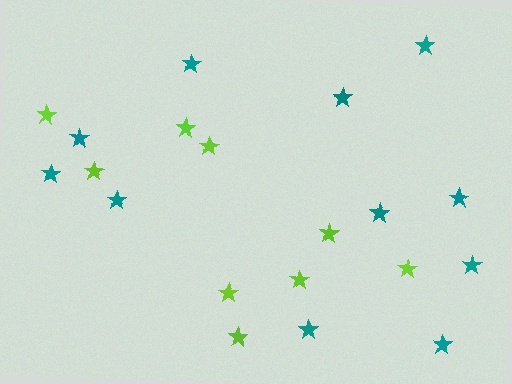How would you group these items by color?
There are 2 groups: one group of teal stars (11) and one group of lime stars (9).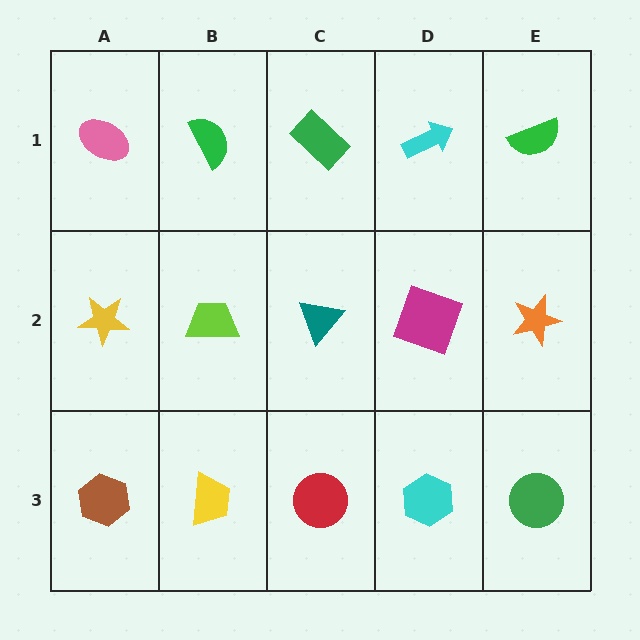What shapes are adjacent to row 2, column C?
A green rectangle (row 1, column C), a red circle (row 3, column C), a lime trapezoid (row 2, column B), a magenta square (row 2, column D).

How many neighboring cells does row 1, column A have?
2.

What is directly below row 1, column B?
A lime trapezoid.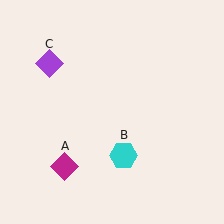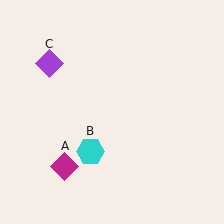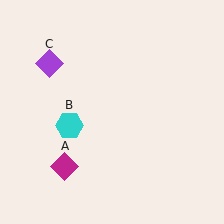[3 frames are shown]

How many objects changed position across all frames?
1 object changed position: cyan hexagon (object B).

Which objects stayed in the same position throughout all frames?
Magenta diamond (object A) and purple diamond (object C) remained stationary.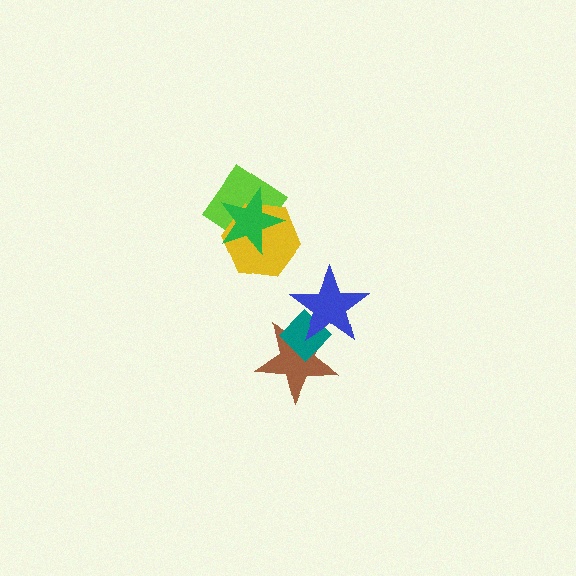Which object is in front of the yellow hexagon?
The green star is in front of the yellow hexagon.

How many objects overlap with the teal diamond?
2 objects overlap with the teal diamond.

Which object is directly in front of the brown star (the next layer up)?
The teal diamond is directly in front of the brown star.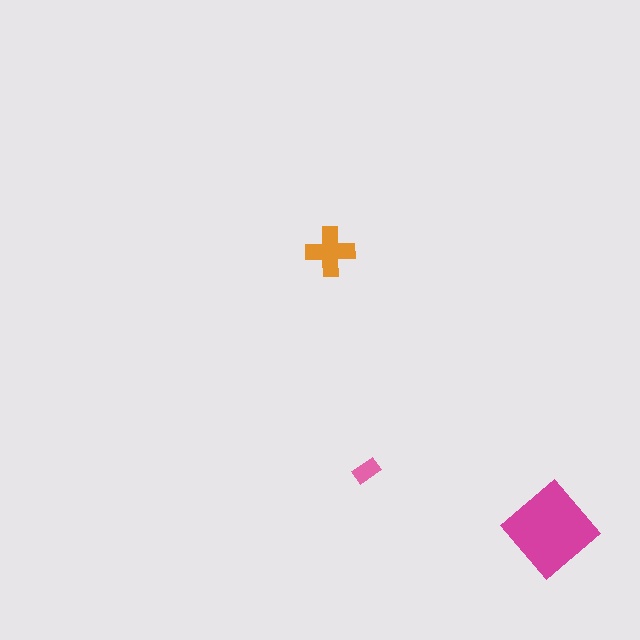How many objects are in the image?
There are 3 objects in the image.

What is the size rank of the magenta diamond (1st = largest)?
1st.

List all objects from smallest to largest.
The pink rectangle, the orange cross, the magenta diamond.